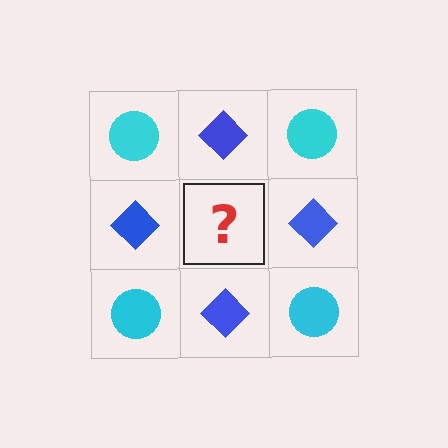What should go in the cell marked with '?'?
The missing cell should contain a cyan circle.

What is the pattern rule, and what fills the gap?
The rule is that it alternates cyan circle and blue diamond in a checkerboard pattern. The gap should be filled with a cyan circle.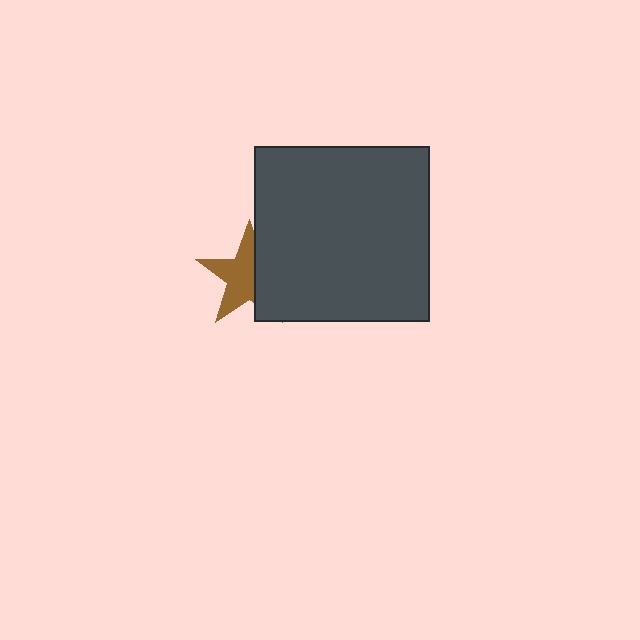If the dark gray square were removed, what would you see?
You would see the complete brown star.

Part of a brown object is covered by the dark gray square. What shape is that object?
It is a star.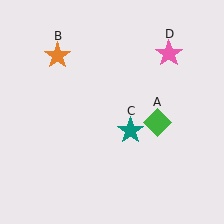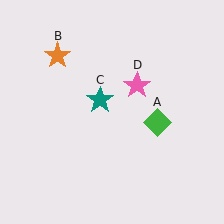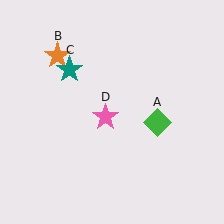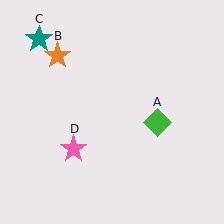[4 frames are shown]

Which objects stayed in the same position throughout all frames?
Green diamond (object A) and orange star (object B) remained stationary.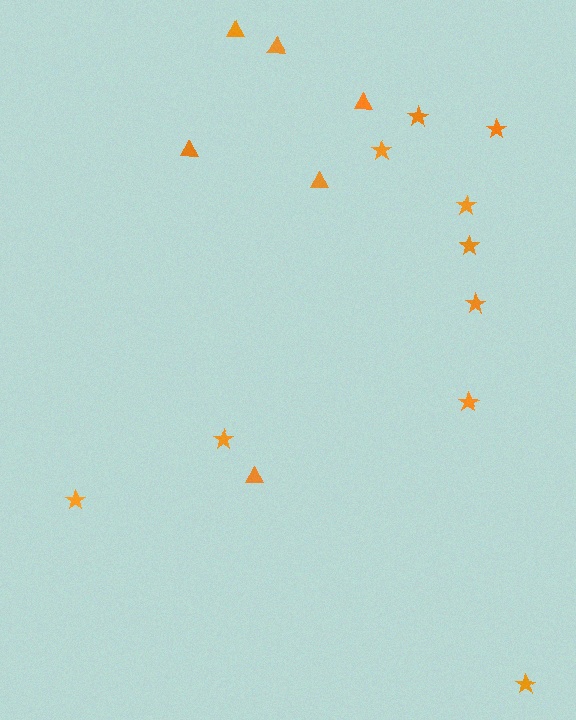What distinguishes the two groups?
There are 2 groups: one group of triangles (6) and one group of stars (10).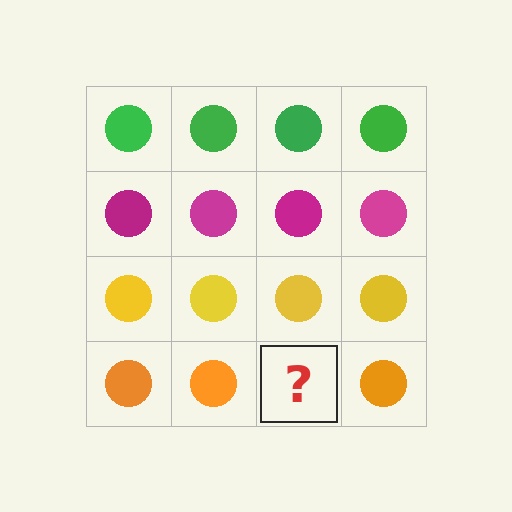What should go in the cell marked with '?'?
The missing cell should contain an orange circle.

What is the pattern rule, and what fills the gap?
The rule is that each row has a consistent color. The gap should be filled with an orange circle.